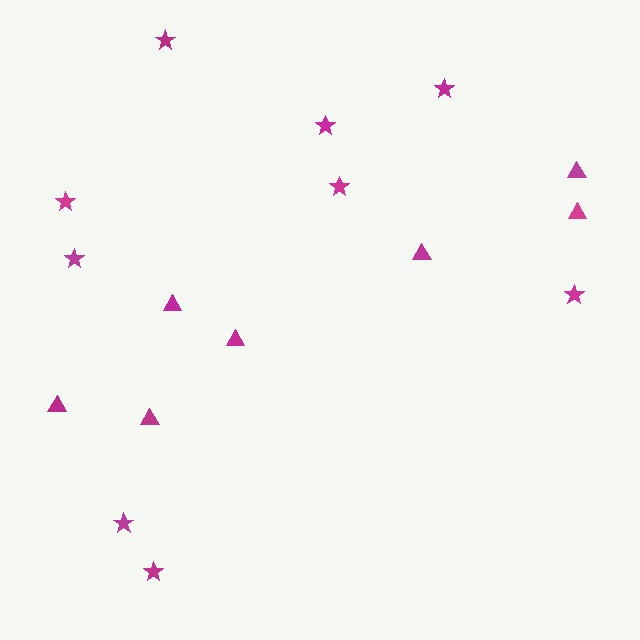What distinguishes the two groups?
There are 2 groups: one group of stars (9) and one group of triangles (7).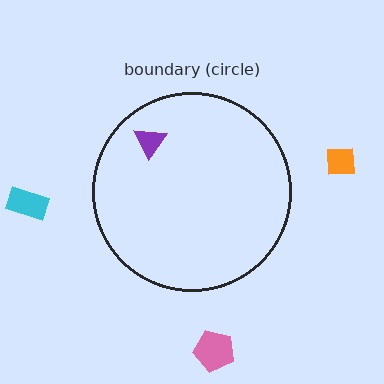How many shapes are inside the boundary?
1 inside, 3 outside.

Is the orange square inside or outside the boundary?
Outside.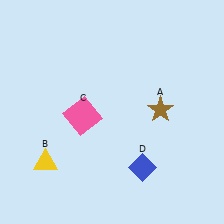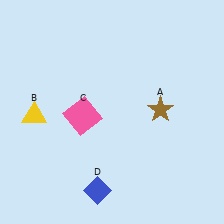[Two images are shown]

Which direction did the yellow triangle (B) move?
The yellow triangle (B) moved up.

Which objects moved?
The objects that moved are: the yellow triangle (B), the blue diamond (D).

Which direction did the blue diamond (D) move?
The blue diamond (D) moved left.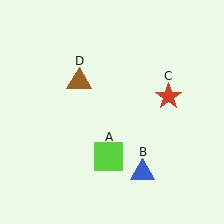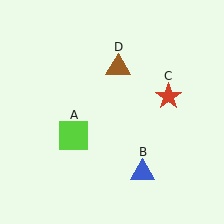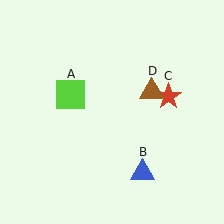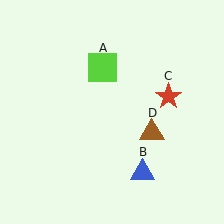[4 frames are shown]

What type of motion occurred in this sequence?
The lime square (object A), brown triangle (object D) rotated clockwise around the center of the scene.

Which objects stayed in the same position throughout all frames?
Blue triangle (object B) and red star (object C) remained stationary.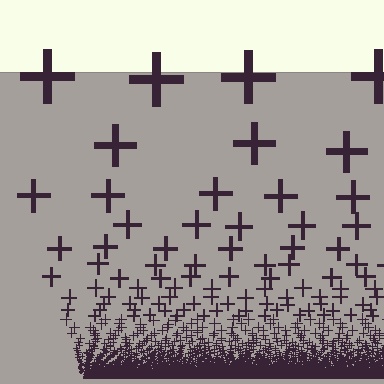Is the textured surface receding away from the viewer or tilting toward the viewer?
The surface appears to tilt toward the viewer. Texture elements get larger and sparser toward the top.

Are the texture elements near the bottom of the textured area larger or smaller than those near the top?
Smaller. The gradient is inverted — elements near the bottom are smaller and denser.